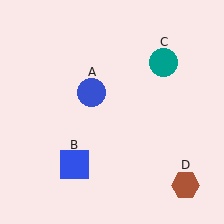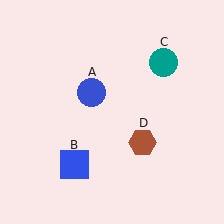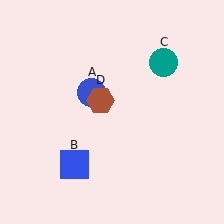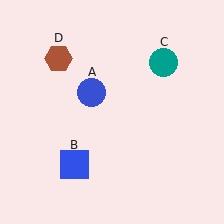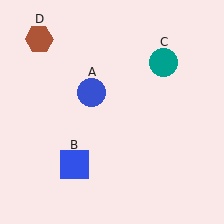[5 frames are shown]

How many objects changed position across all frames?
1 object changed position: brown hexagon (object D).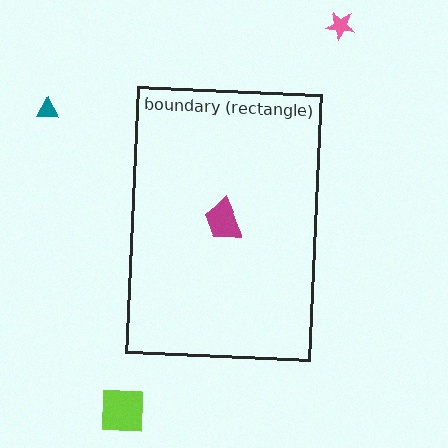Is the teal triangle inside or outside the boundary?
Outside.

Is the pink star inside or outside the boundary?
Outside.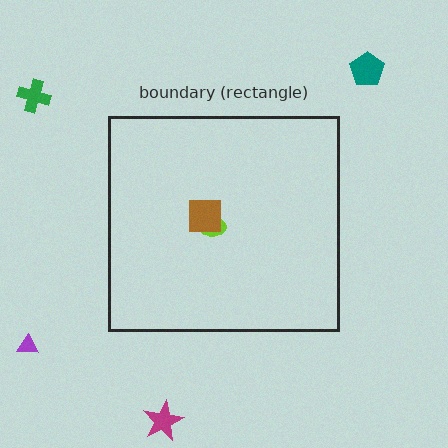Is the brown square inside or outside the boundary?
Inside.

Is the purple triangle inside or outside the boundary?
Outside.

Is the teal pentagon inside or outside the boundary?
Outside.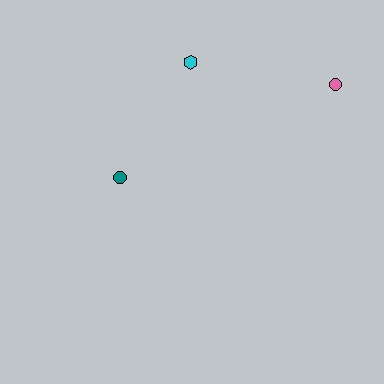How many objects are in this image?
There are 3 objects.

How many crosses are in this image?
There are no crosses.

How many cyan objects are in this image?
There is 1 cyan object.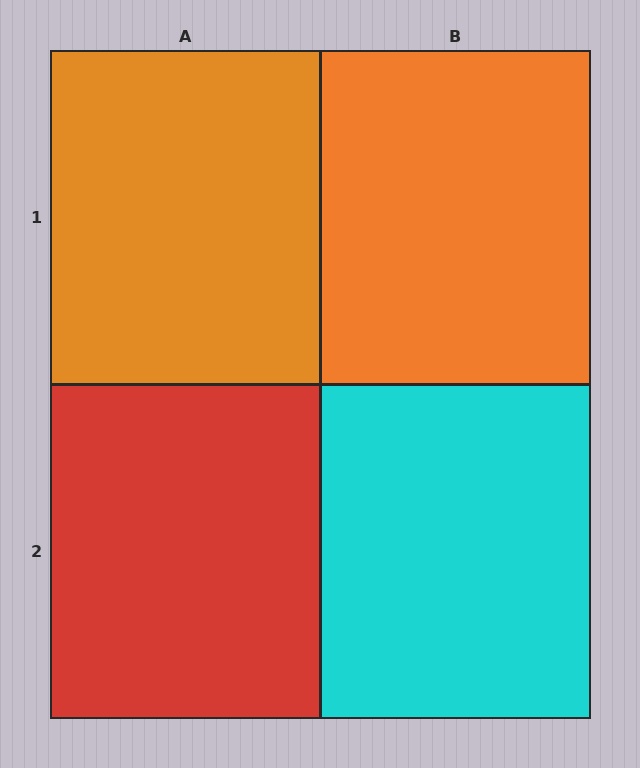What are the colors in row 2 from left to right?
Red, cyan.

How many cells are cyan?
1 cell is cyan.